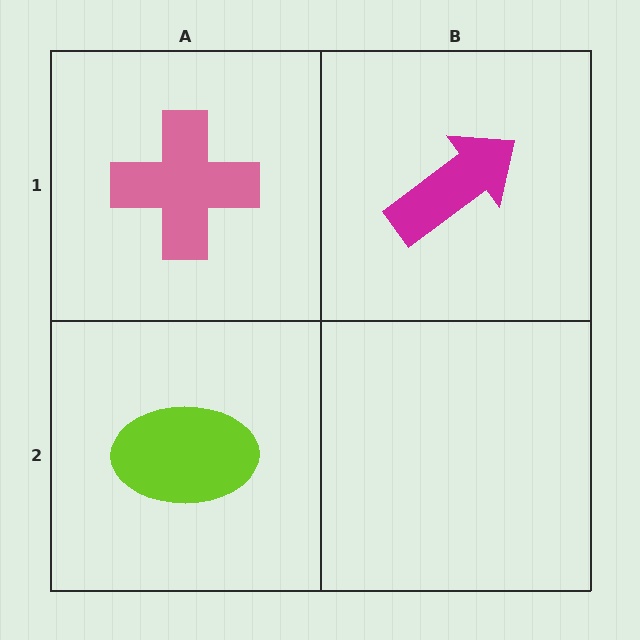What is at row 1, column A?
A pink cross.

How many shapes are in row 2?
1 shape.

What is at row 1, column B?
A magenta arrow.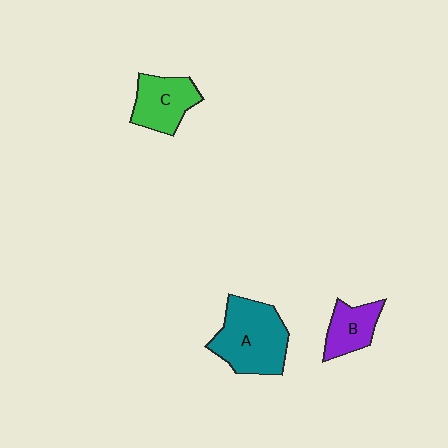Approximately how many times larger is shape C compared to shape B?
Approximately 1.3 times.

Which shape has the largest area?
Shape A (teal).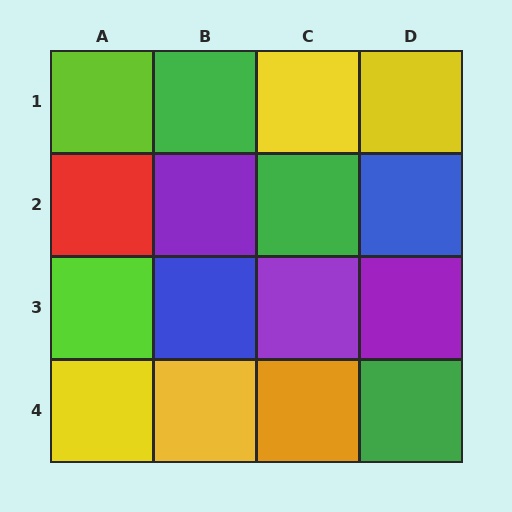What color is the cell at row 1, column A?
Lime.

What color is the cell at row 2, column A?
Red.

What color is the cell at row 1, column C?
Yellow.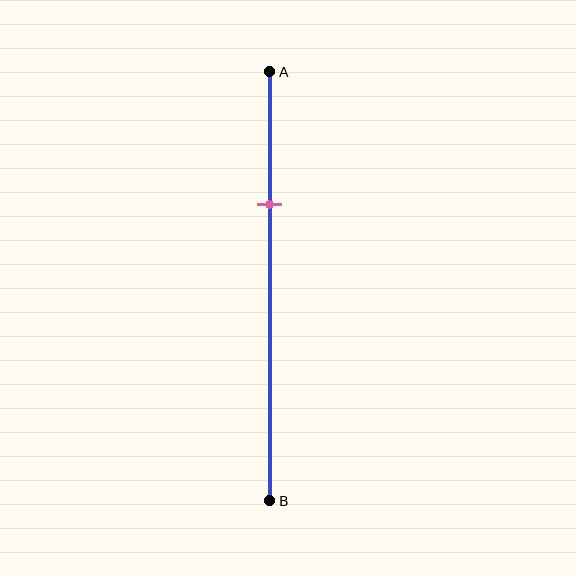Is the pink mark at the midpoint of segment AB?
No, the mark is at about 30% from A, not at the 50% midpoint.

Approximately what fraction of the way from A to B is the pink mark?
The pink mark is approximately 30% of the way from A to B.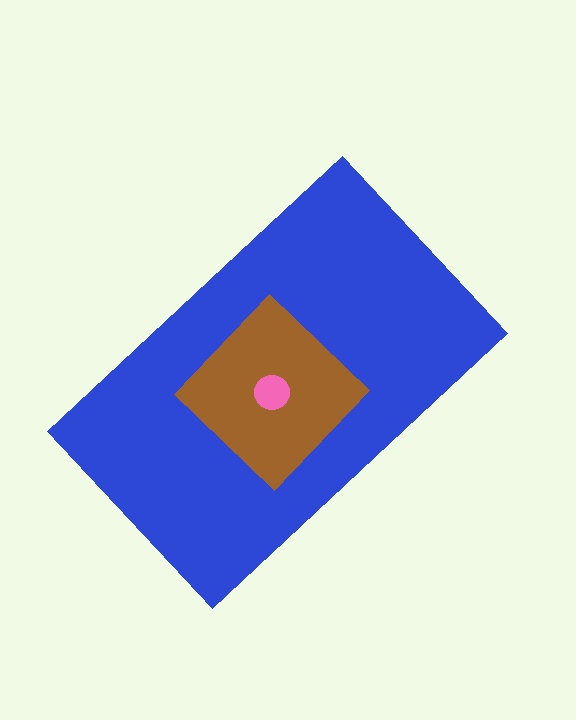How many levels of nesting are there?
3.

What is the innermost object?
The pink circle.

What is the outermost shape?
The blue rectangle.